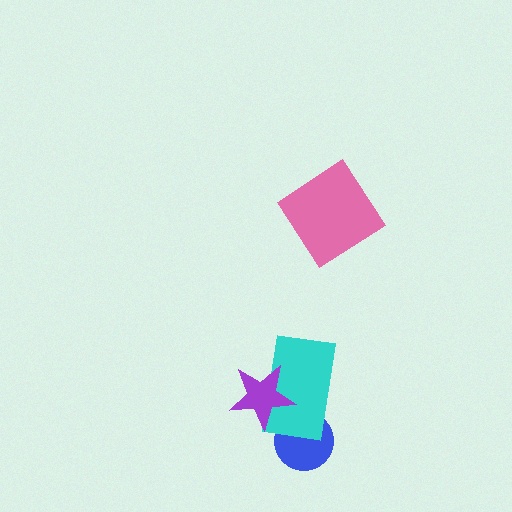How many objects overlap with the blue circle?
1 object overlaps with the blue circle.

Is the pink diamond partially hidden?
No, no other shape covers it.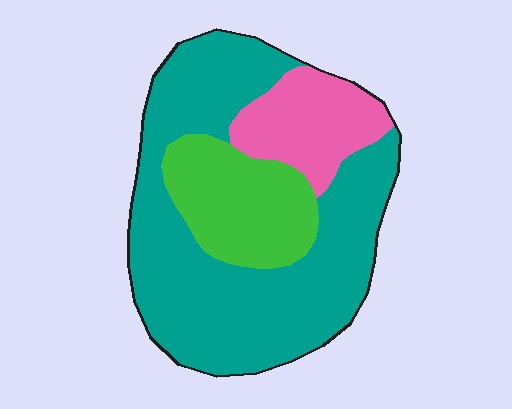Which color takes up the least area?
Pink, at roughly 15%.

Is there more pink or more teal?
Teal.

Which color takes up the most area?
Teal, at roughly 65%.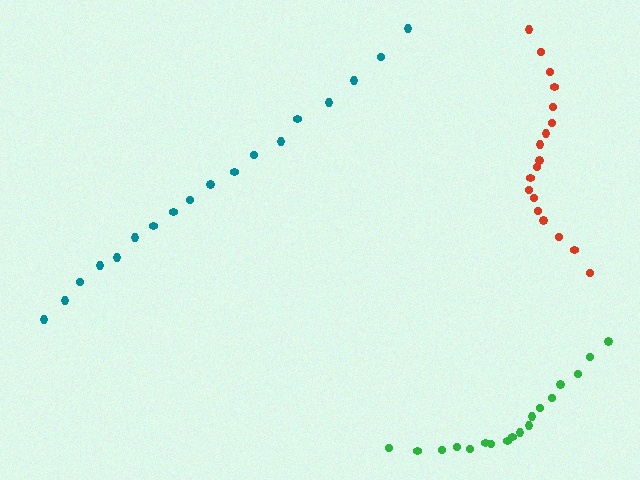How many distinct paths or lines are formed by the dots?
There are 3 distinct paths.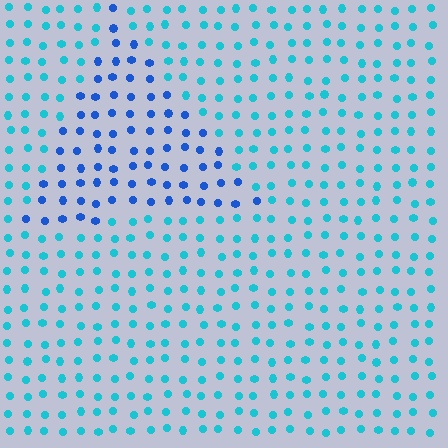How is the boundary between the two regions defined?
The boundary is defined purely by a slight shift in hue (about 36 degrees). Spacing, size, and orientation are identical on both sides.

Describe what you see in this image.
The image is filled with small cyan elements in a uniform arrangement. A triangle-shaped region is visible where the elements are tinted to a slightly different hue, forming a subtle color boundary.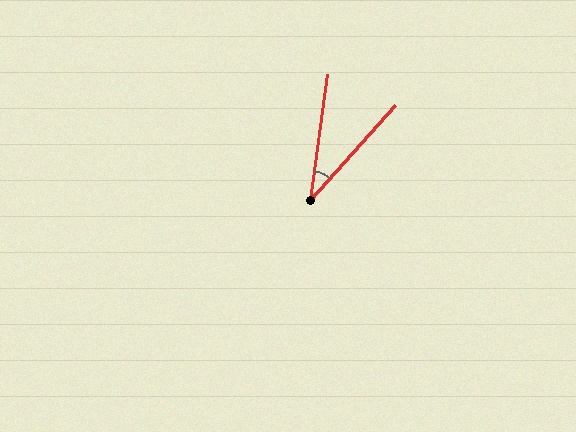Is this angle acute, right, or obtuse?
It is acute.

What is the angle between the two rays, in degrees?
Approximately 34 degrees.